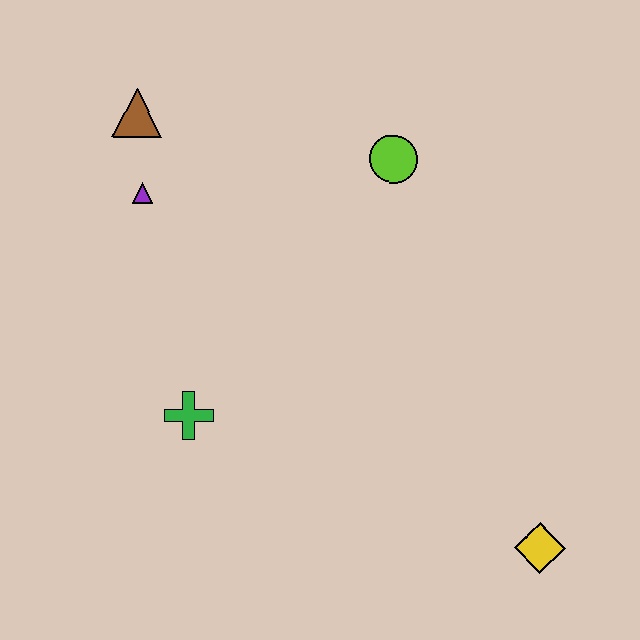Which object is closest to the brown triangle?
The purple triangle is closest to the brown triangle.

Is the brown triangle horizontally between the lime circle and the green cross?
No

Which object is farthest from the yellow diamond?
The brown triangle is farthest from the yellow diamond.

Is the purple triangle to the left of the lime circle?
Yes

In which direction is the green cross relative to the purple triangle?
The green cross is below the purple triangle.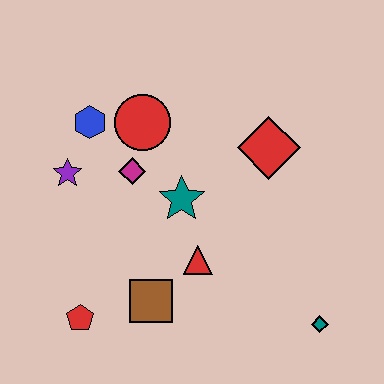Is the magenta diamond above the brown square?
Yes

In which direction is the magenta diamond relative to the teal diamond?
The magenta diamond is to the left of the teal diamond.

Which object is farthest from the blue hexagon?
The teal diamond is farthest from the blue hexagon.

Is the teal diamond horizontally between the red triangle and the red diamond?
No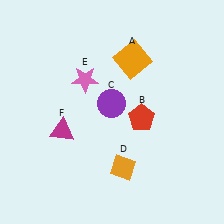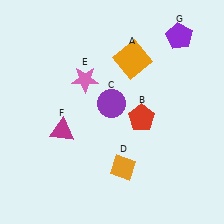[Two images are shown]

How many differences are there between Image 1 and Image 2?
There is 1 difference between the two images.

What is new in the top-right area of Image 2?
A purple pentagon (G) was added in the top-right area of Image 2.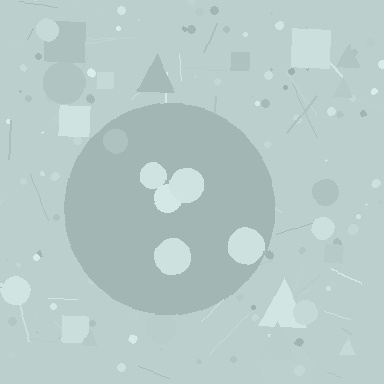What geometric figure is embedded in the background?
A circle is embedded in the background.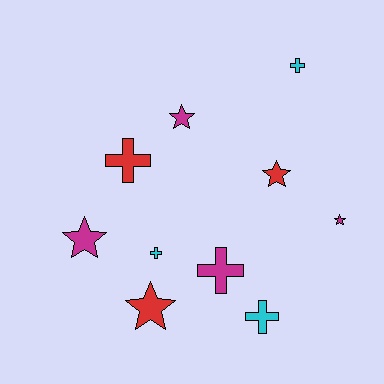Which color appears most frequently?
Magenta, with 4 objects.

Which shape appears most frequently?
Star, with 5 objects.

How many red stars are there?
There are 2 red stars.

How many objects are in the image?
There are 10 objects.